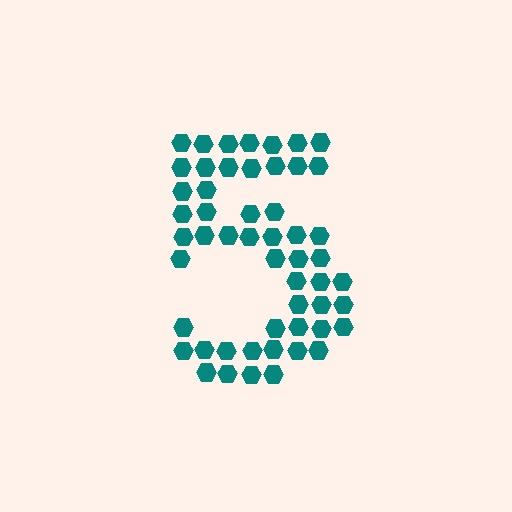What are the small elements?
The small elements are hexagons.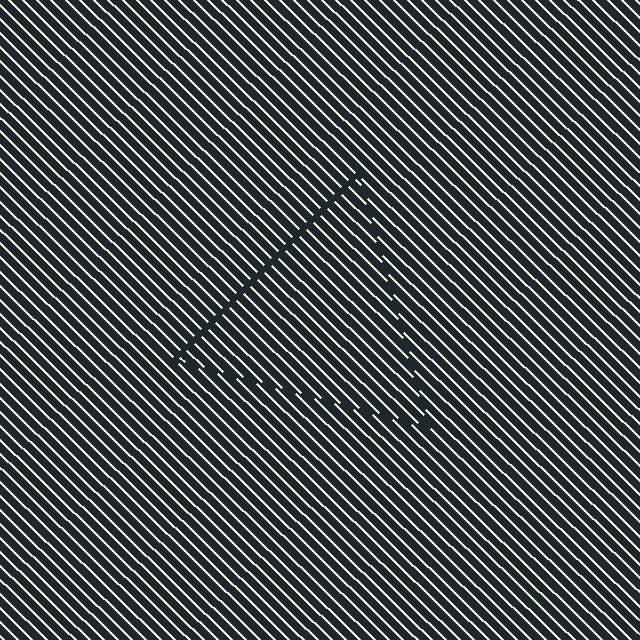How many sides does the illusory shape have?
3 sides — the line-ends trace a triangle.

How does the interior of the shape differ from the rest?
The interior of the shape contains the same grating, shifted by half a period — the contour is defined by the phase discontinuity where line-ends from the inner and outer gratings abut.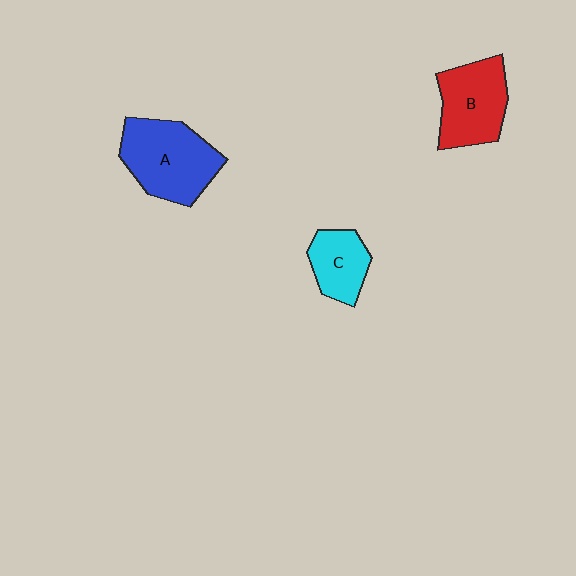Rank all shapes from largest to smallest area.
From largest to smallest: A (blue), B (red), C (cyan).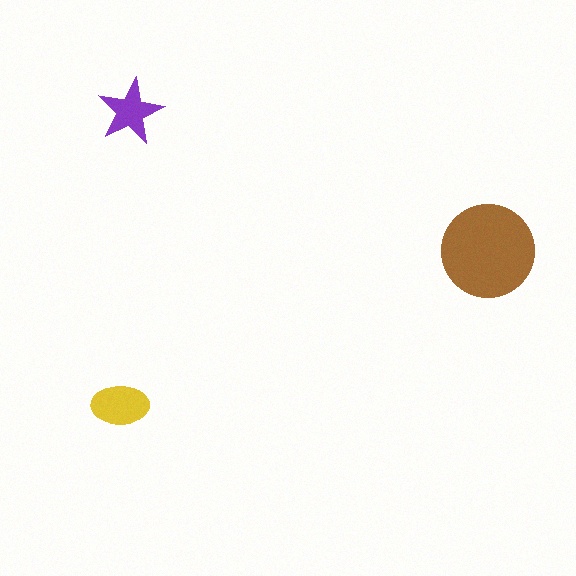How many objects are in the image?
There are 3 objects in the image.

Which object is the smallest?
The purple star.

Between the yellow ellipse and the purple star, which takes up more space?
The yellow ellipse.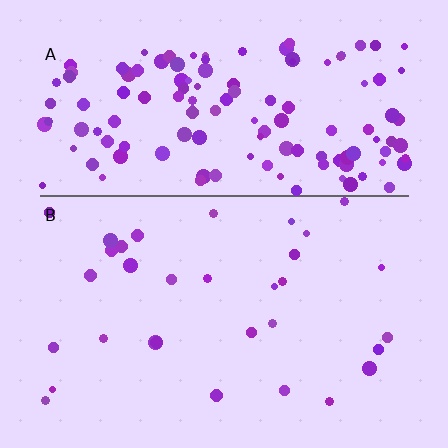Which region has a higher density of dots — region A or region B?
A (the top).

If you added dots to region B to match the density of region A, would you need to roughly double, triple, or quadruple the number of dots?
Approximately quadruple.